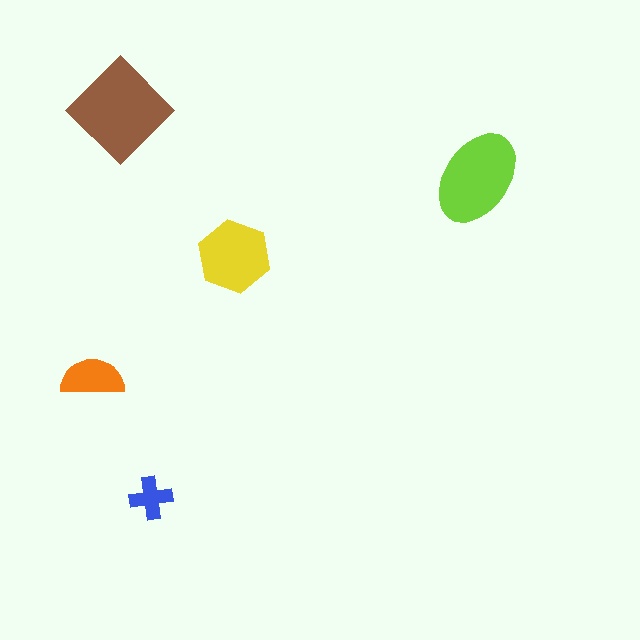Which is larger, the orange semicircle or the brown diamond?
The brown diamond.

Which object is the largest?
The brown diamond.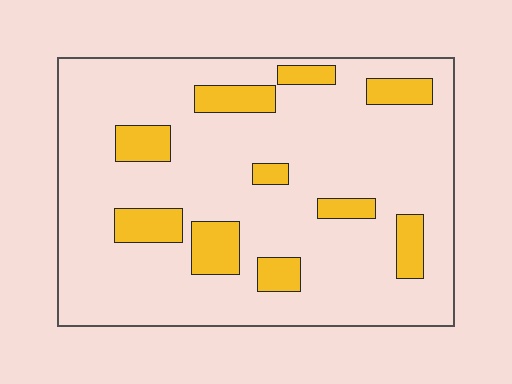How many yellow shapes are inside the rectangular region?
10.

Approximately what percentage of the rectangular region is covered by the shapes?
Approximately 15%.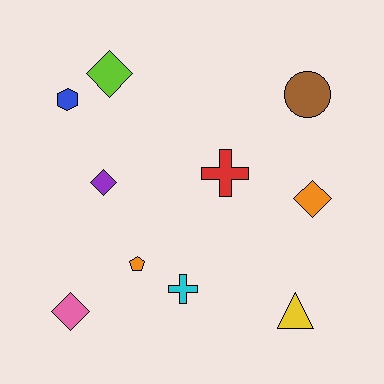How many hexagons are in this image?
There is 1 hexagon.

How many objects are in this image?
There are 10 objects.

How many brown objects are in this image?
There is 1 brown object.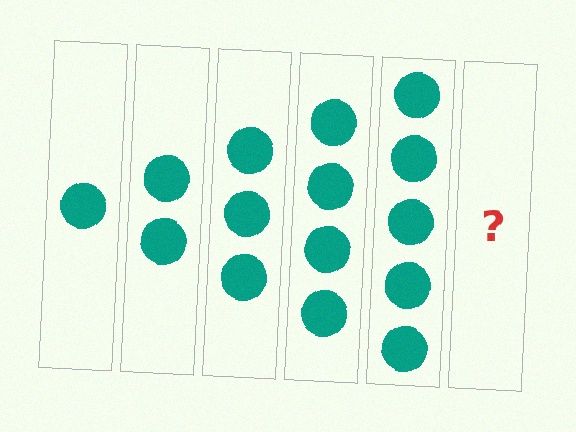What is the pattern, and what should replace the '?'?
The pattern is that each step adds one more circle. The '?' should be 6 circles.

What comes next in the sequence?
The next element should be 6 circles.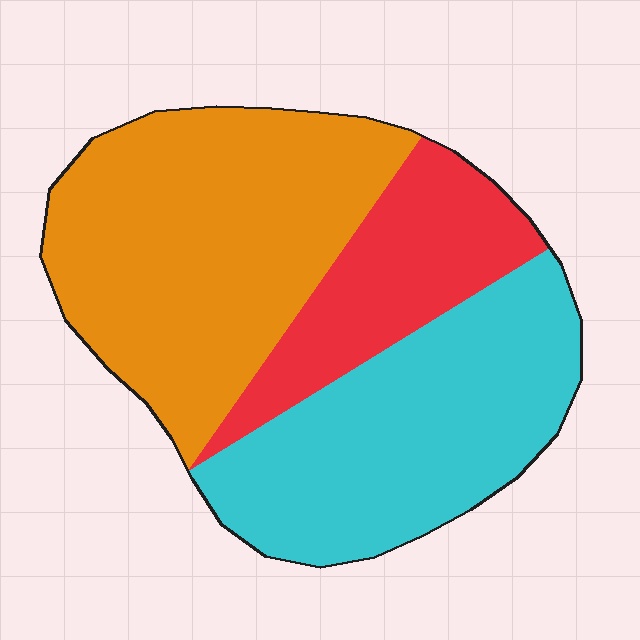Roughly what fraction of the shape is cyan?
Cyan covers 36% of the shape.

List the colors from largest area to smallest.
From largest to smallest: orange, cyan, red.